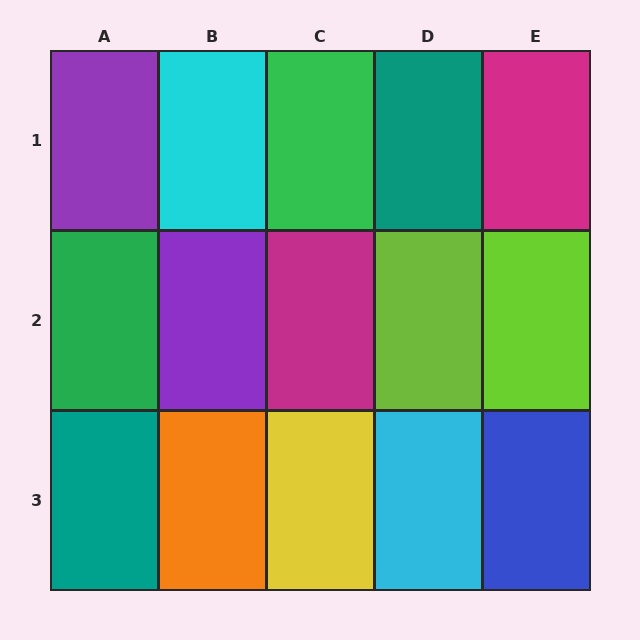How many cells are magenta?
2 cells are magenta.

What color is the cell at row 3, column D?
Cyan.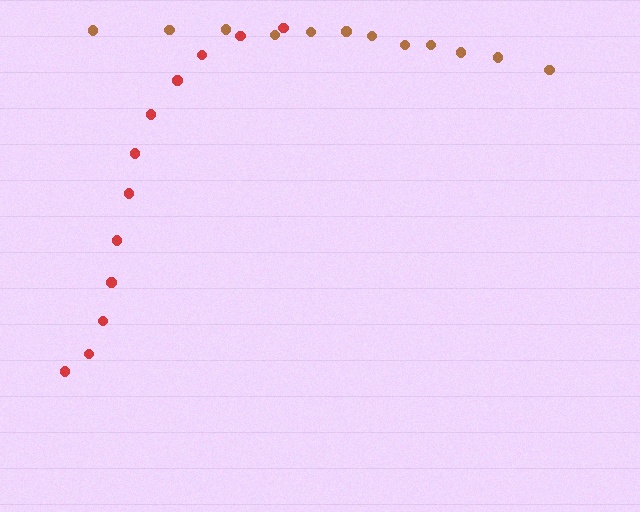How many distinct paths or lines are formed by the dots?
There are 2 distinct paths.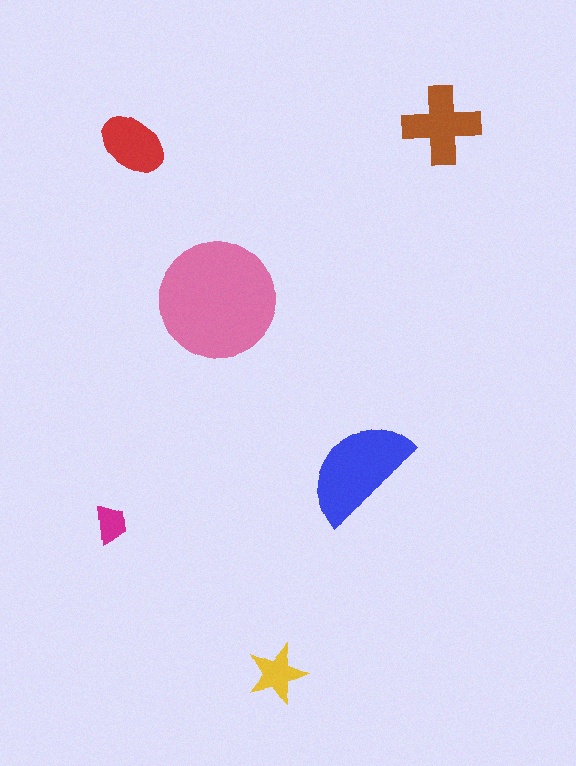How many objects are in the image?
There are 6 objects in the image.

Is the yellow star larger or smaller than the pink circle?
Smaller.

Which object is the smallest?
The magenta trapezoid.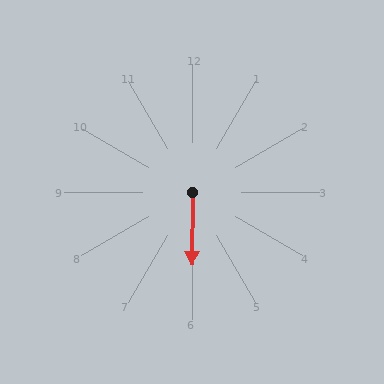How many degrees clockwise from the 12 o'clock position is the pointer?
Approximately 180 degrees.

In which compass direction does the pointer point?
South.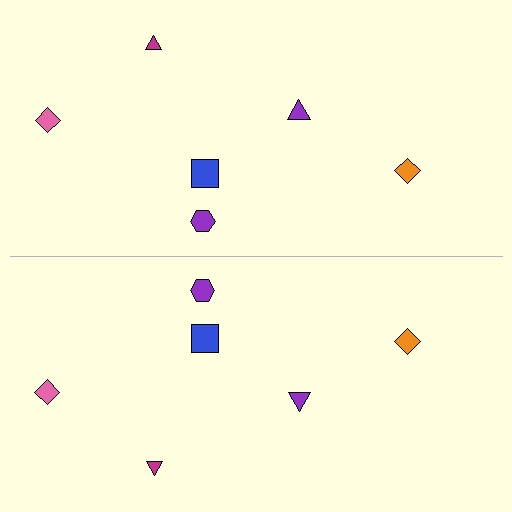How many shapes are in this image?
There are 12 shapes in this image.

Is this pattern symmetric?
Yes, this pattern has bilateral (reflection) symmetry.